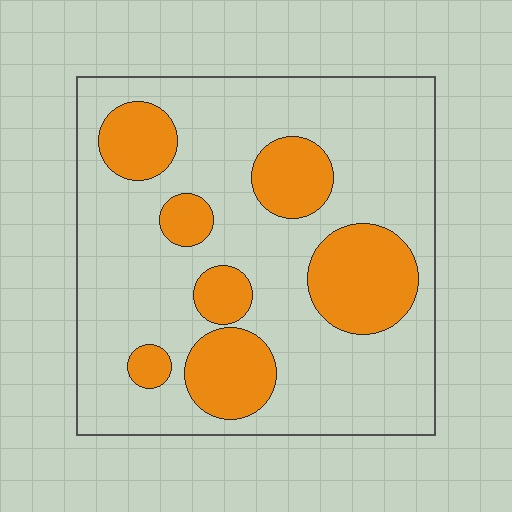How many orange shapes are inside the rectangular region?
7.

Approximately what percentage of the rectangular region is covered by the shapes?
Approximately 25%.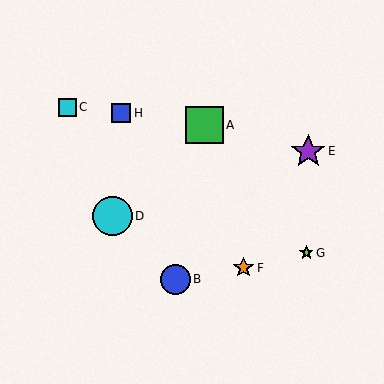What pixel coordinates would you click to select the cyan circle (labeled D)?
Click at (112, 216) to select the cyan circle D.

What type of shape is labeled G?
Shape G is a lime star.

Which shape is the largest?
The cyan circle (labeled D) is the largest.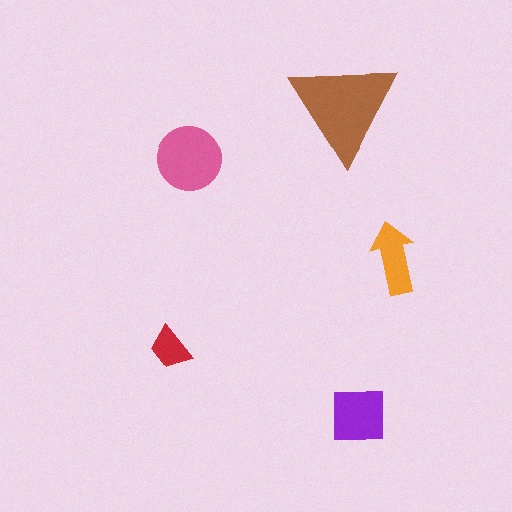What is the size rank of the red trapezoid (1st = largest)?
5th.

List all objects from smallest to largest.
The red trapezoid, the orange arrow, the purple square, the pink circle, the brown triangle.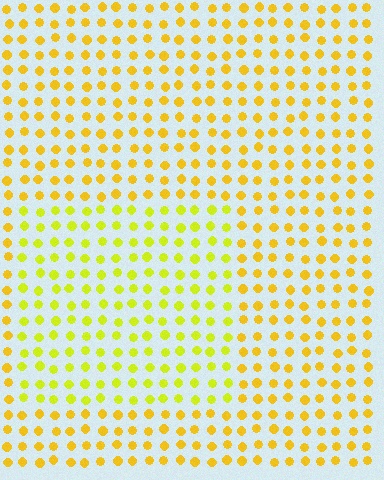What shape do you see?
I see a rectangle.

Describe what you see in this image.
The image is filled with small yellow elements in a uniform arrangement. A rectangle-shaped region is visible where the elements are tinted to a slightly different hue, forming a subtle color boundary.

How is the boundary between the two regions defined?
The boundary is defined purely by a slight shift in hue (about 23 degrees). Spacing, size, and orientation are identical on both sides.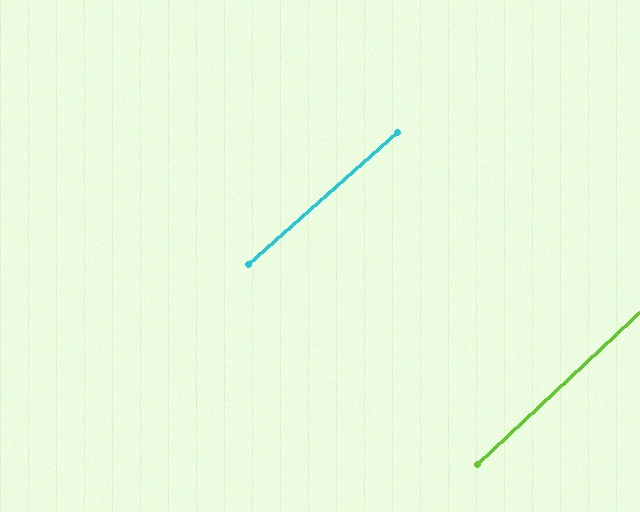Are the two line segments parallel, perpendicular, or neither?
Parallel — their directions differ by only 1.3°.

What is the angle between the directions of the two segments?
Approximately 1 degree.